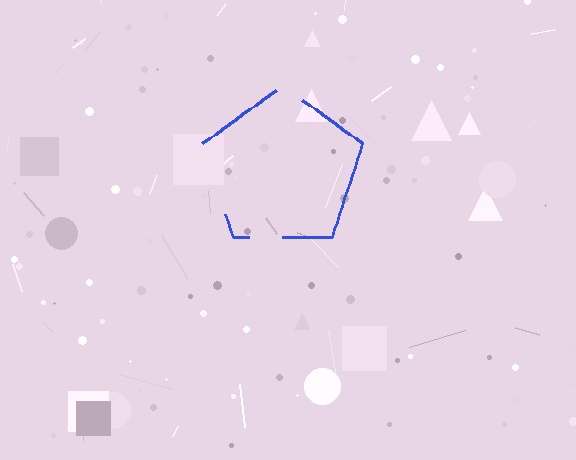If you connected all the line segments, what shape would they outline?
They would outline a pentagon.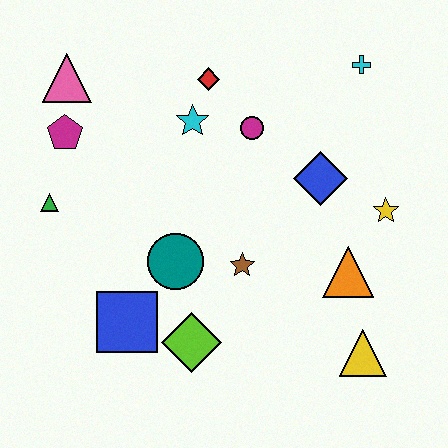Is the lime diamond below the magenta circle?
Yes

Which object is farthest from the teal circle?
The cyan cross is farthest from the teal circle.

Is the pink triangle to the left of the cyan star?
Yes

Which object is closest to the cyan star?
The red diamond is closest to the cyan star.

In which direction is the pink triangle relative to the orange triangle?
The pink triangle is to the left of the orange triangle.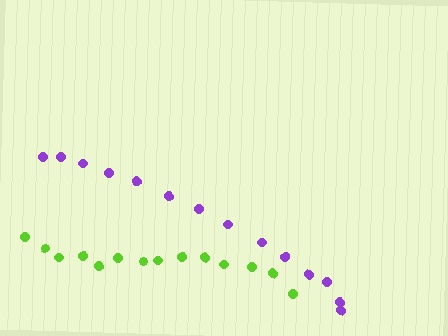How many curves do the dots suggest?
There are 2 distinct paths.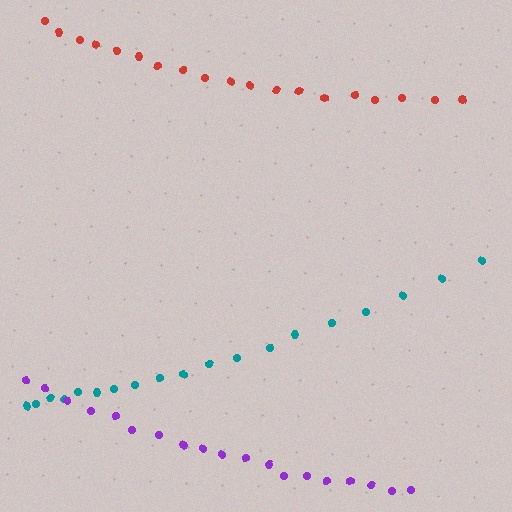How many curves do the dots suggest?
There are 3 distinct paths.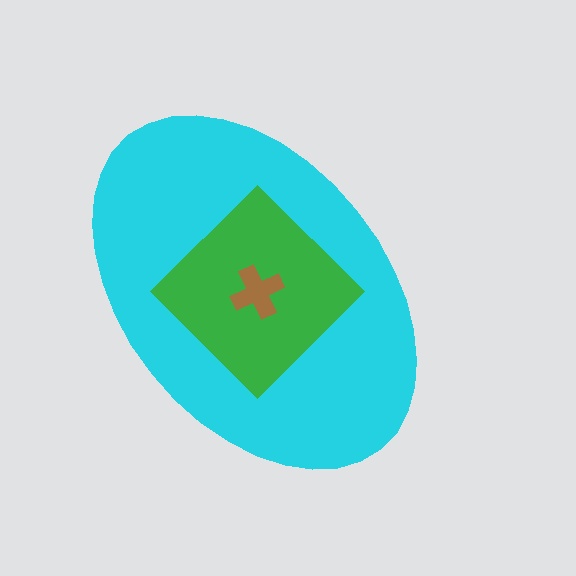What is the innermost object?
The brown cross.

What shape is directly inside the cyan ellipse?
The green diamond.